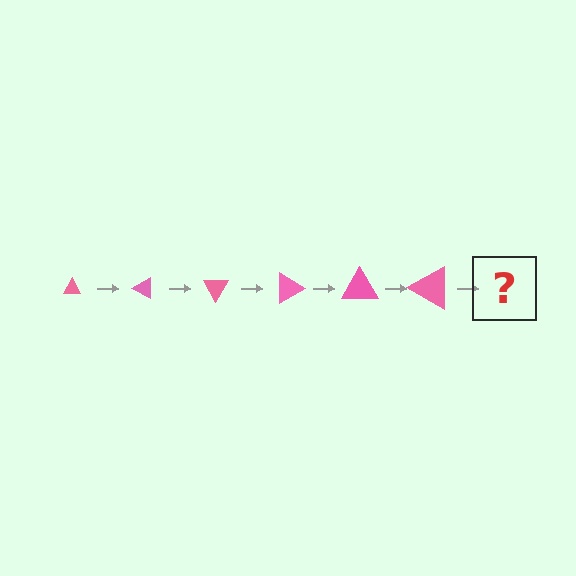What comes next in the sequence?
The next element should be a triangle, larger than the previous one and rotated 180 degrees from the start.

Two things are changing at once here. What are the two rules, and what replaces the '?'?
The two rules are that the triangle grows larger each step and it rotates 30 degrees each step. The '?' should be a triangle, larger than the previous one and rotated 180 degrees from the start.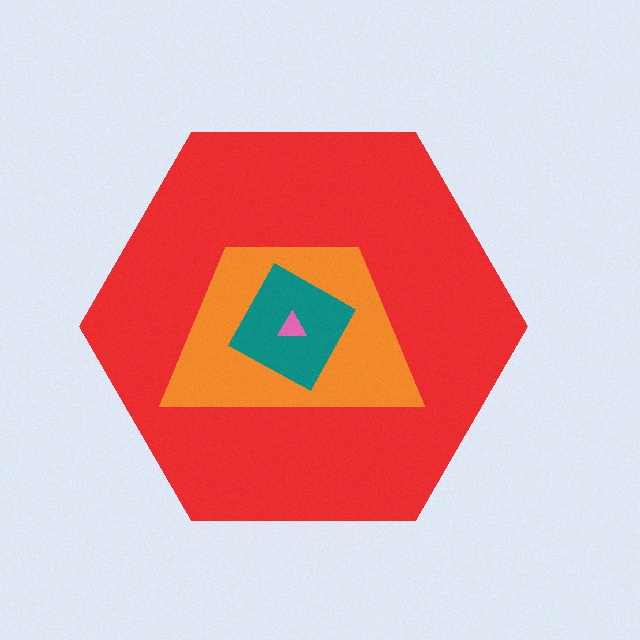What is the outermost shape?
The red hexagon.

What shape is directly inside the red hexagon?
The orange trapezoid.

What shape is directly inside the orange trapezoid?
The teal diamond.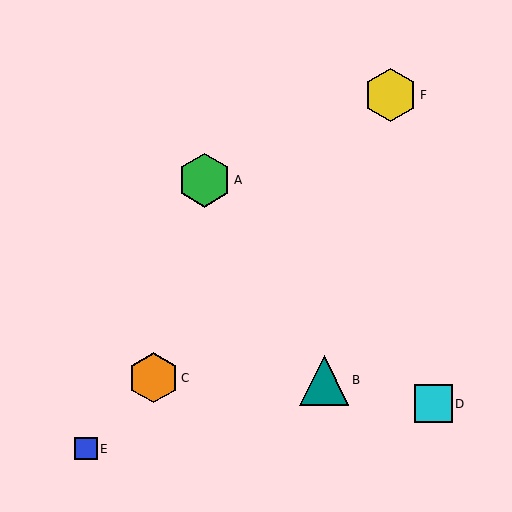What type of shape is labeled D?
Shape D is a cyan square.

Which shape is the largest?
The green hexagon (labeled A) is the largest.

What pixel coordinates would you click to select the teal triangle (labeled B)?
Click at (324, 381) to select the teal triangle B.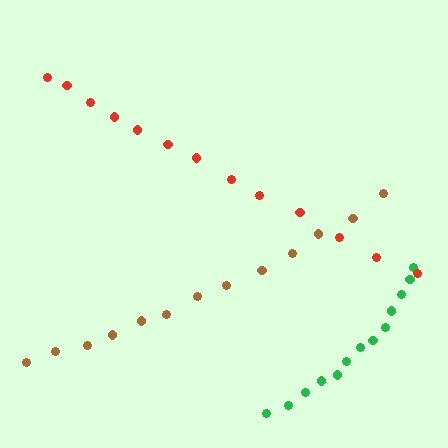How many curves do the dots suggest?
There are 3 distinct paths.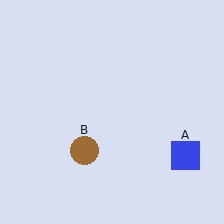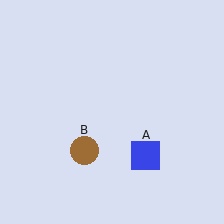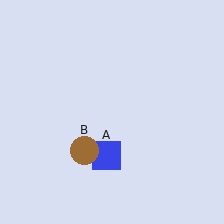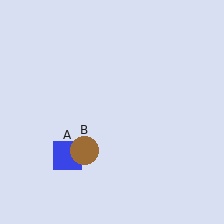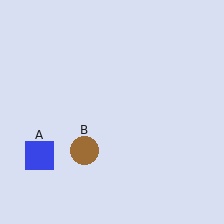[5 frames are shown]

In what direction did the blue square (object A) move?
The blue square (object A) moved left.